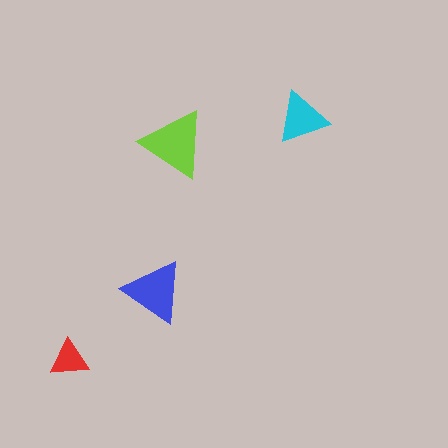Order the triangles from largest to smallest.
the lime one, the blue one, the cyan one, the red one.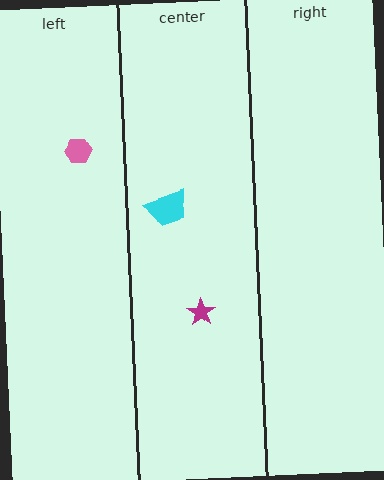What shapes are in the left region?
The pink hexagon.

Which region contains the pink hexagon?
The left region.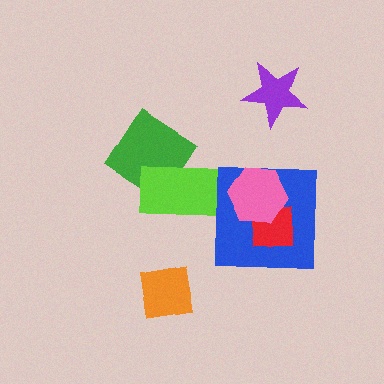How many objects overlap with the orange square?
0 objects overlap with the orange square.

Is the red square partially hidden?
Yes, it is partially covered by another shape.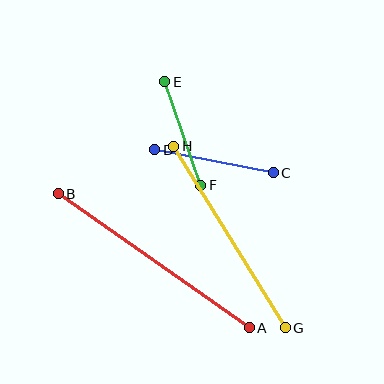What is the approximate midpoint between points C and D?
The midpoint is at approximately (214, 161) pixels.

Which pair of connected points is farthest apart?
Points A and B are farthest apart.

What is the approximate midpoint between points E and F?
The midpoint is at approximately (183, 134) pixels.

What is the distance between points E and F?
The distance is approximately 110 pixels.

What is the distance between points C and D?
The distance is approximately 121 pixels.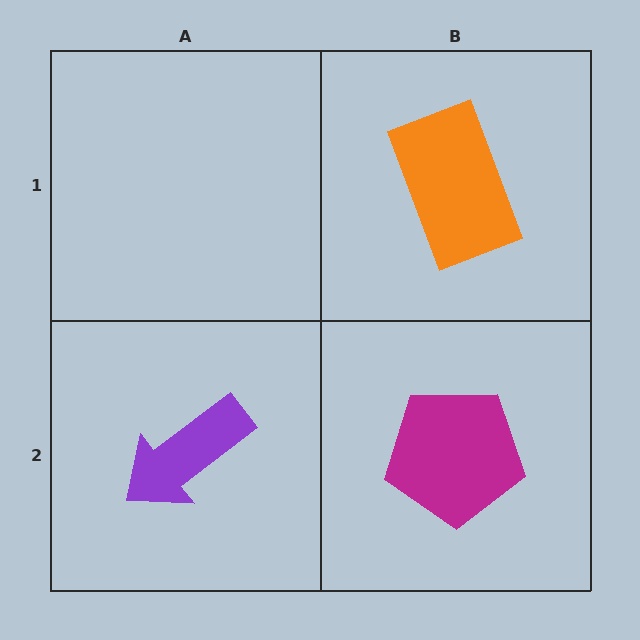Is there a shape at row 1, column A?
No, that cell is empty.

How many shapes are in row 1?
1 shape.